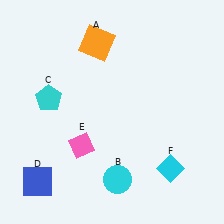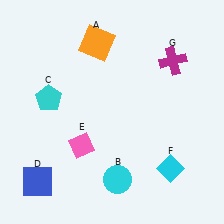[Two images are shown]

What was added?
A magenta cross (G) was added in Image 2.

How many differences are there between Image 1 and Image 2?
There is 1 difference between the two images.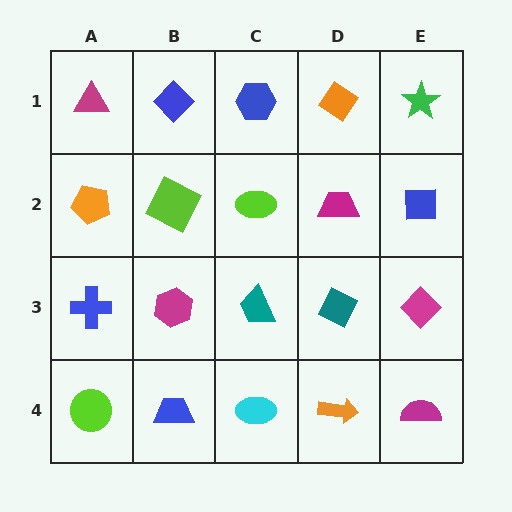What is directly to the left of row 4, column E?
An orange arrow.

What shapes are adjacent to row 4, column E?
A magenta diamond (row 3, column E), an orange arrow (row 4, column D).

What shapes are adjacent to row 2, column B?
A blue diamond (row 1, column B), a magenta hexagon (row 3, column B), an orange pentagon (row 2, column A), a lime ellipse (row 2, column C).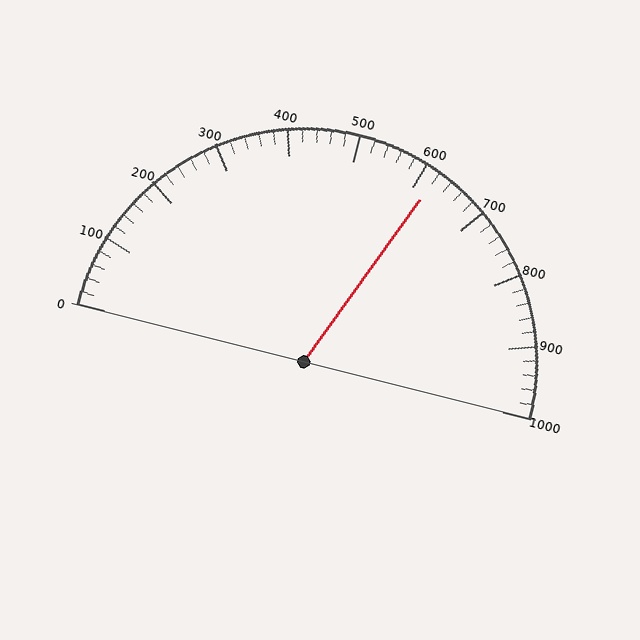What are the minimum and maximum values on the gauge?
The gauge ranges from 0 to 1000.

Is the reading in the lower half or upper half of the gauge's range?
The reading is in the upper half of the range (0 to 1000).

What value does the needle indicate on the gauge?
The needle indicates approximately 620.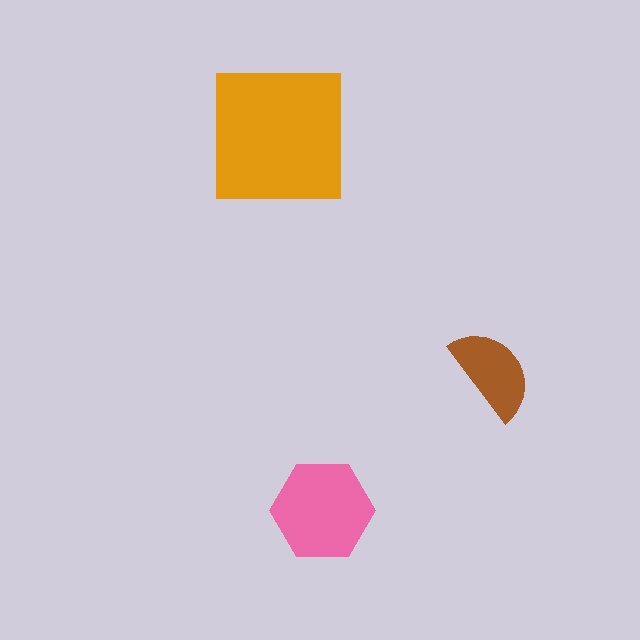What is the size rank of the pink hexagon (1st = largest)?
2nd.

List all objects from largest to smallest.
The orange square, the pink hexagon, the brown semicircle.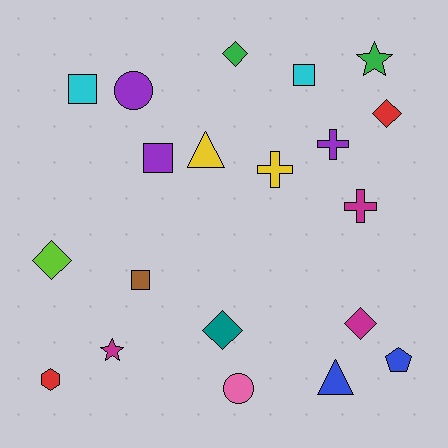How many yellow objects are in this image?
There are 2 yellow objects.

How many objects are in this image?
There are 20 objects.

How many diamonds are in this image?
There are 5 diamonds.